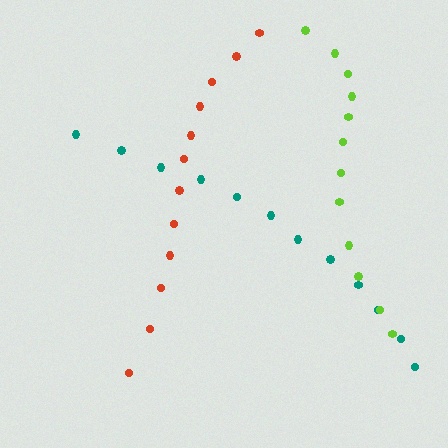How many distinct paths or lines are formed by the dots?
There are 3 distinct paths.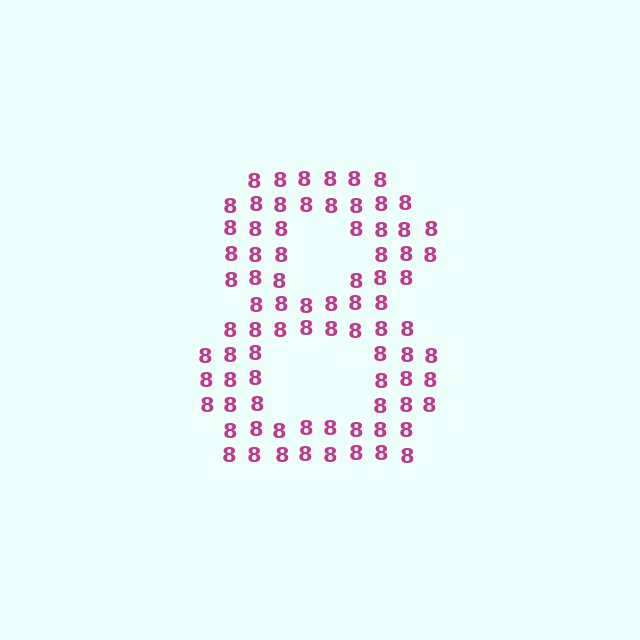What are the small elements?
The small elements are digit 8's.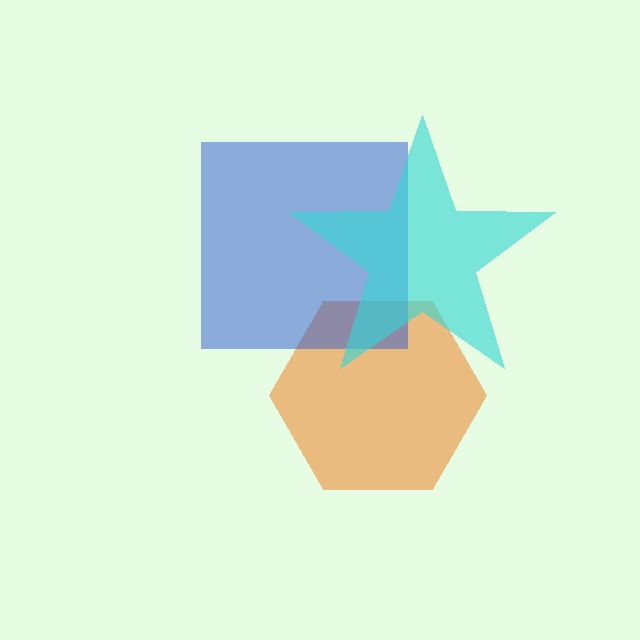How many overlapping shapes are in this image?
There are 3 overlapping shapes in the image.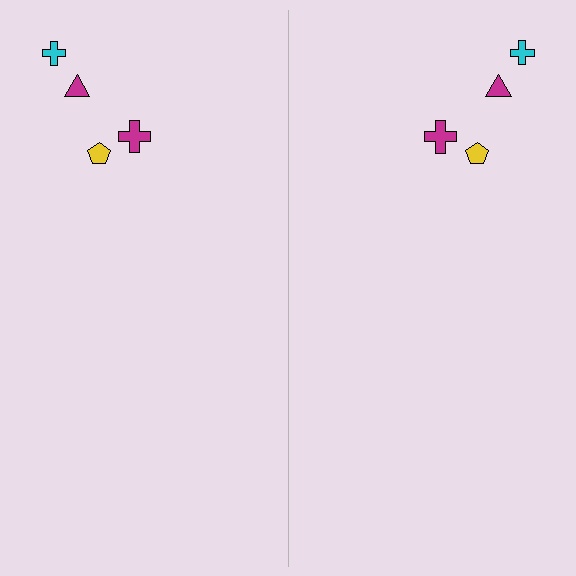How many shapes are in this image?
There are 8 shapes in this image.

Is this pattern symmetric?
Yes, this pattern has bilateral (reflection) symmetry.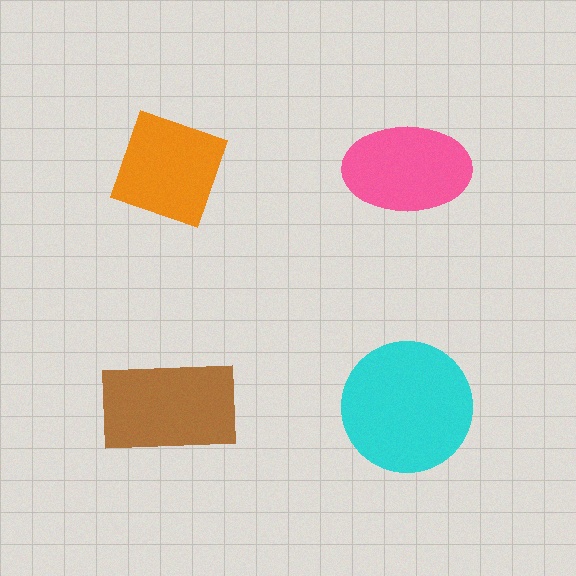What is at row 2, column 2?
A cyan circle.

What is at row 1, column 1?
An orange diamond.